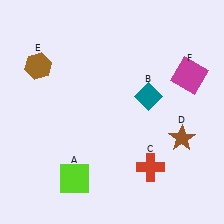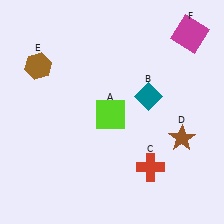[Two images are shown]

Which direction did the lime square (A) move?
The lime square (A) moved up.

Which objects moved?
The objects that moved are: the lime square (A), the magenta square (F).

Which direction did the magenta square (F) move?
The magenta square (F) moved up.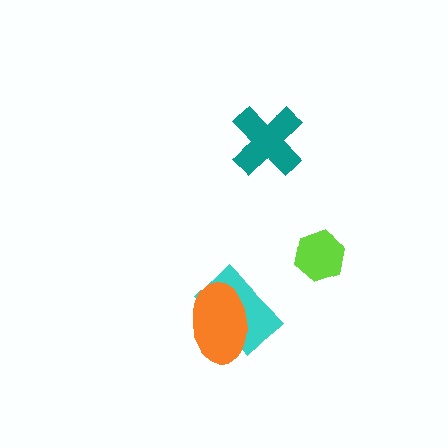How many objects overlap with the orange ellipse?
1 object overlaps with the orange ellipse.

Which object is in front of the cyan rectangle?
The orange ellipse is in front of the cyan rectangle.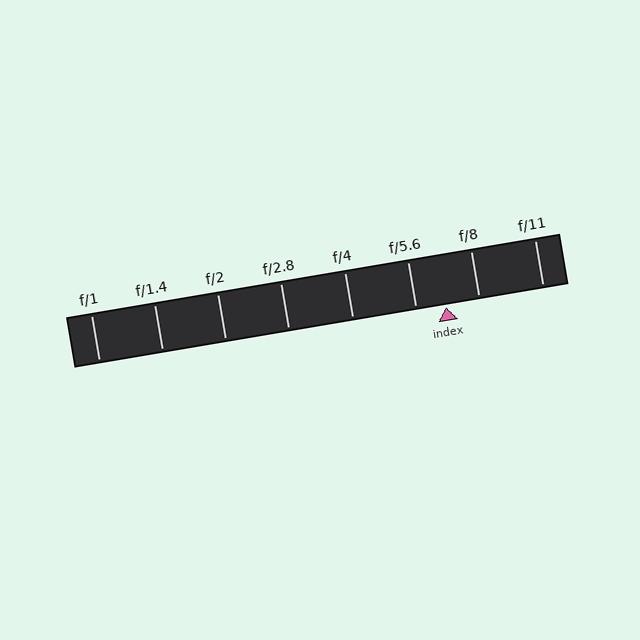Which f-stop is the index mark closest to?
The index mark is closest to f/5.6.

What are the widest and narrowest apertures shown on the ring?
The widest aperture shown is f/1 and the narrowest is f/11.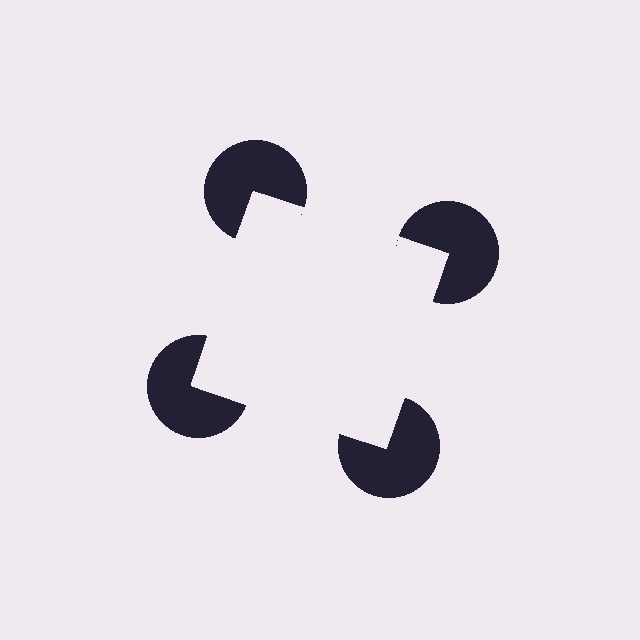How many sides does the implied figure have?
4 sides.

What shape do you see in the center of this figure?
An illusory square — its edges are inferred from the aligned wedge cuts in the pac-man discs, not physically drawn.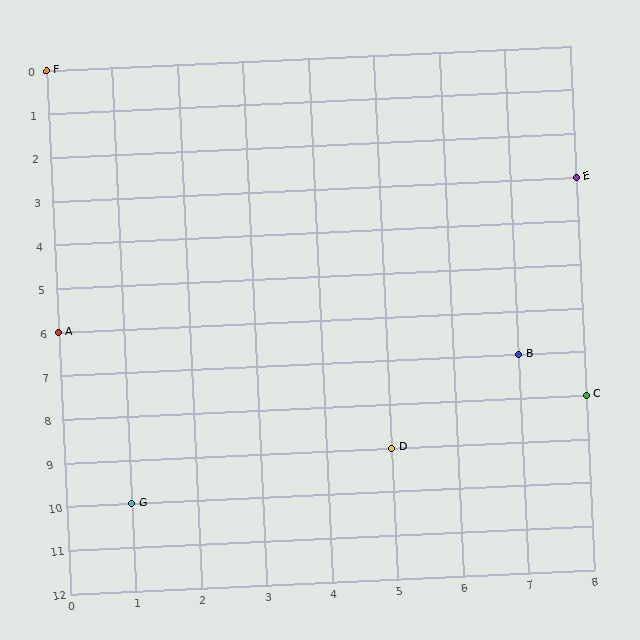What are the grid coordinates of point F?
Point F is at grid coordinates (0, 0).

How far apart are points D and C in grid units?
Points D and C are 3 columns and 1 row apart (about 3.2 grid units diagonally).